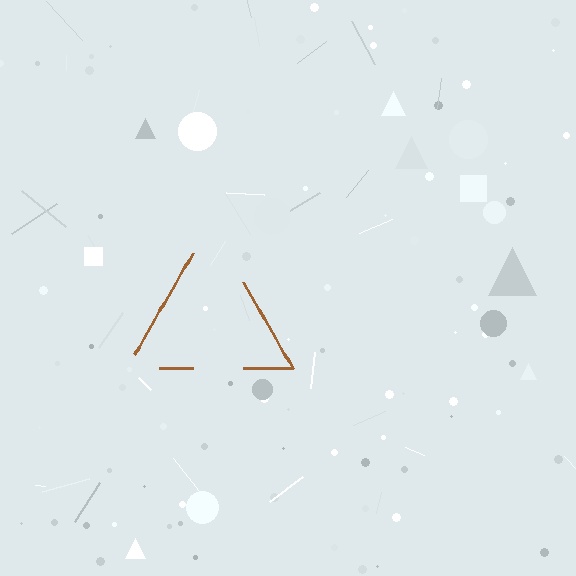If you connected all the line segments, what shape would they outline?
They would outline a triangle.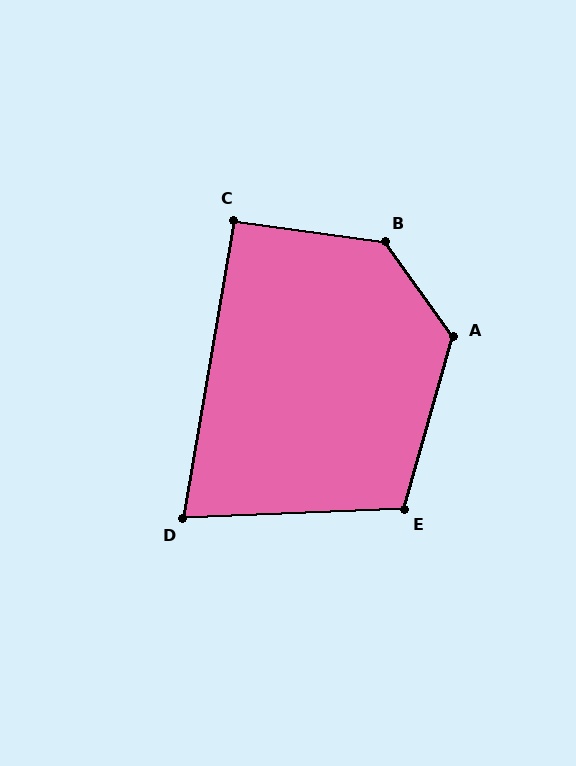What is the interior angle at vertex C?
Approximately 92 degrees (approximately right).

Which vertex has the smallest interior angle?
D, at approximately 78 degrees.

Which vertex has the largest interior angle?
B, at approximately 134 degrees.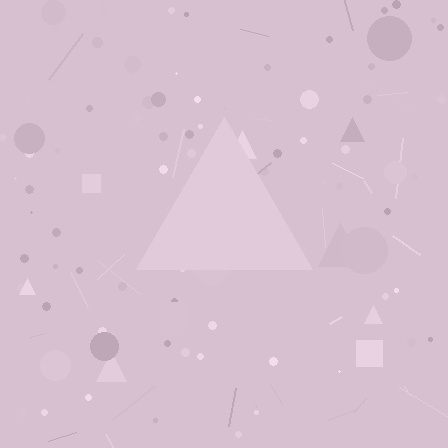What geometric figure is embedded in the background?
A triangle is embedded in the background.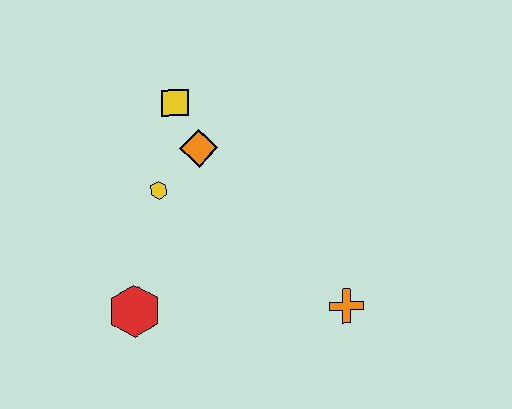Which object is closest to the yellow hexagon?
The orange diamond is closest to the yellow hexagon.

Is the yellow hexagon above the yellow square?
No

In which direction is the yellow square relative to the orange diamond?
The yellow square is above the orange diamond.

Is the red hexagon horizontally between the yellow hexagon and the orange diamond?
No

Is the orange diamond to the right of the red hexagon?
Yes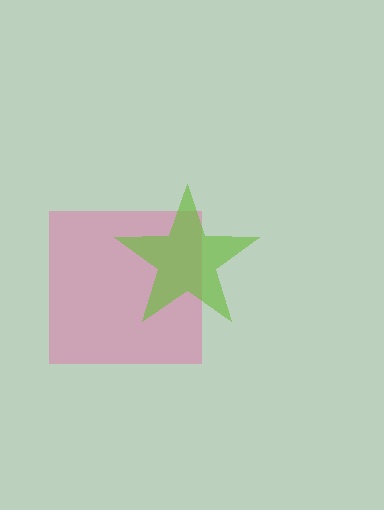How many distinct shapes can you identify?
There are 2 distinct shapes: a pink square, a lime star.